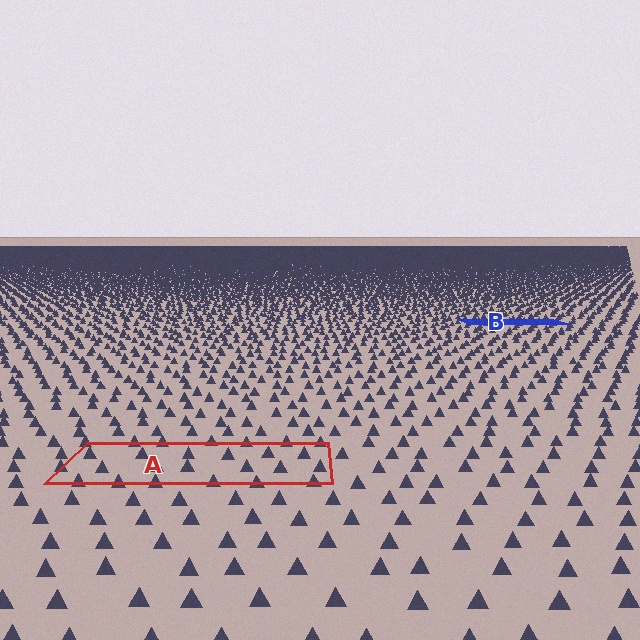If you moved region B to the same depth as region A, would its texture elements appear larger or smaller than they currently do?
They would appear larger. At a closer depth, the same texture elements are projected at a bigger on-screen size.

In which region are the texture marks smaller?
The texture marks are smaller in region B, because it is farther away.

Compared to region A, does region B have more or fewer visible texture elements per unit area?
Region B has more texture elements per unit area — they are packed more densely because it is farther away.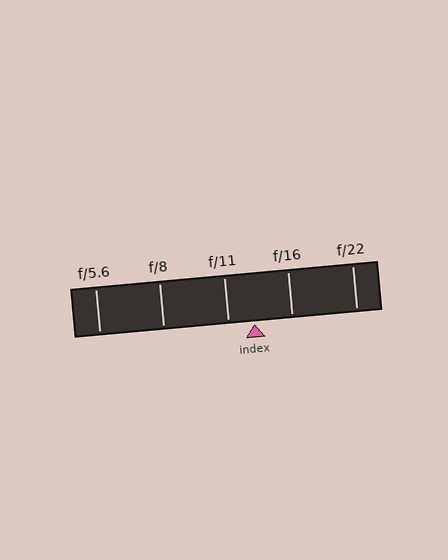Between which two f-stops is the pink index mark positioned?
The index mark is between f/11 and f/16.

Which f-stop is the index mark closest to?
The index mark is closest to f/11.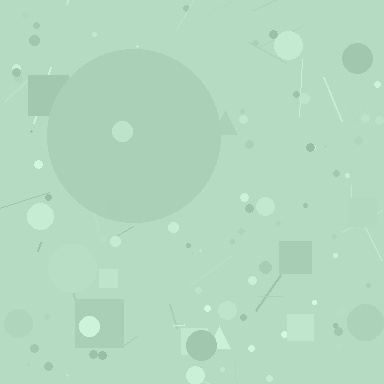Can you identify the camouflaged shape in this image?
The camouflaged shape is a circle.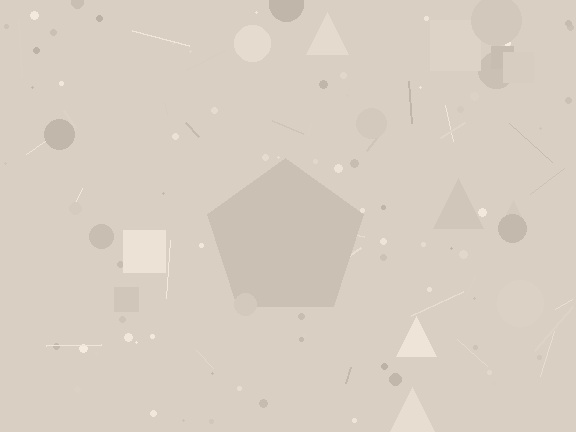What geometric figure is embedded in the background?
A pentagon is embedded in the background.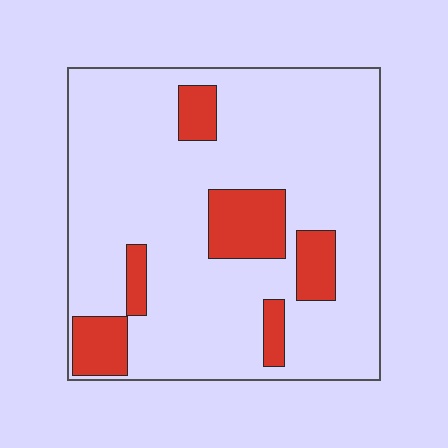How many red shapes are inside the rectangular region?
6.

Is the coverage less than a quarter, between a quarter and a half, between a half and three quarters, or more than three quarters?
Less than a quarter.